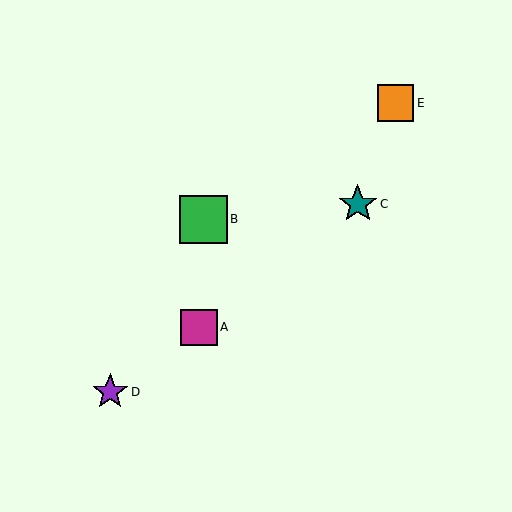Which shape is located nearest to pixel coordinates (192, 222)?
The green square (labeled B) at (203, 219) is nearest to that location.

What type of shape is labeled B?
Shape B is a green square.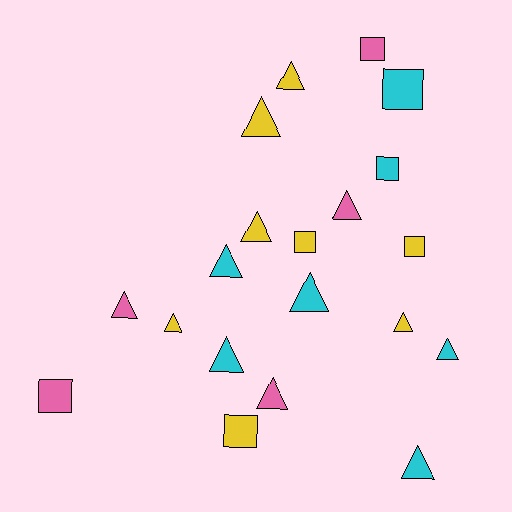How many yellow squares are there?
There are 3 yellow squares.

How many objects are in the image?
There are 20 objects.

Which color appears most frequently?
Yellow, with 8 objects.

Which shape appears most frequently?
Triangle, with 13 objects.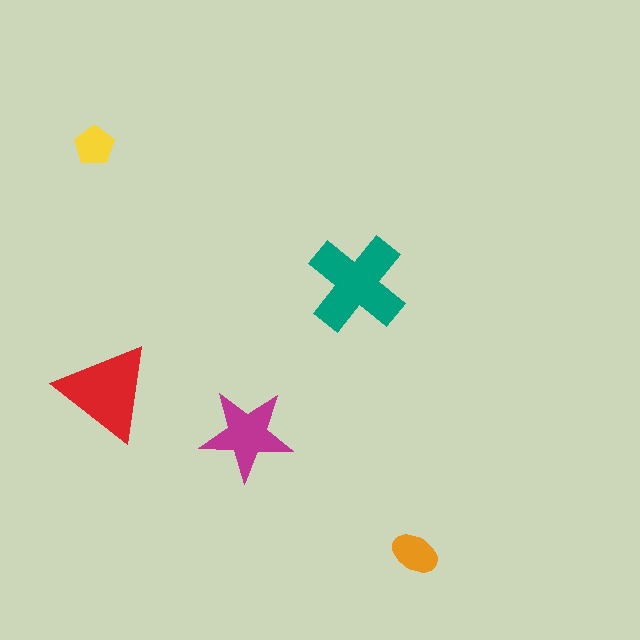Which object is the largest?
The teal cross.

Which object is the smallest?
The yellow pentagon.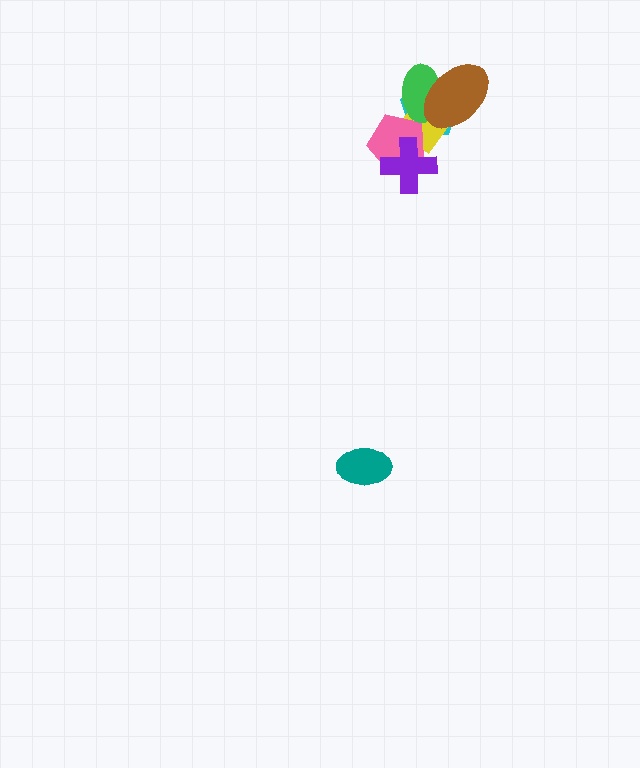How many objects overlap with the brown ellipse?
3 objects overlap with the brown ellipse.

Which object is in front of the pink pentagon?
The purple cross is in front of the pink pentagon.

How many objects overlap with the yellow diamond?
5 objects overlap with the yellow diamond.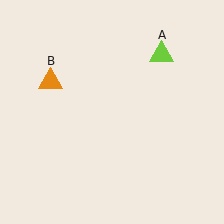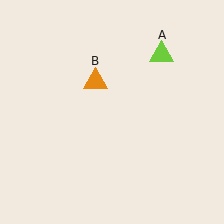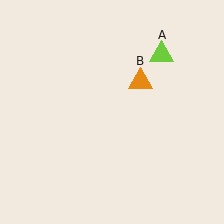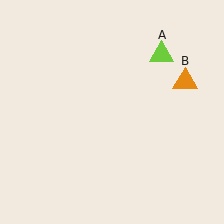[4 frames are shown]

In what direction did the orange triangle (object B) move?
The orange triangle (object B) moved right.